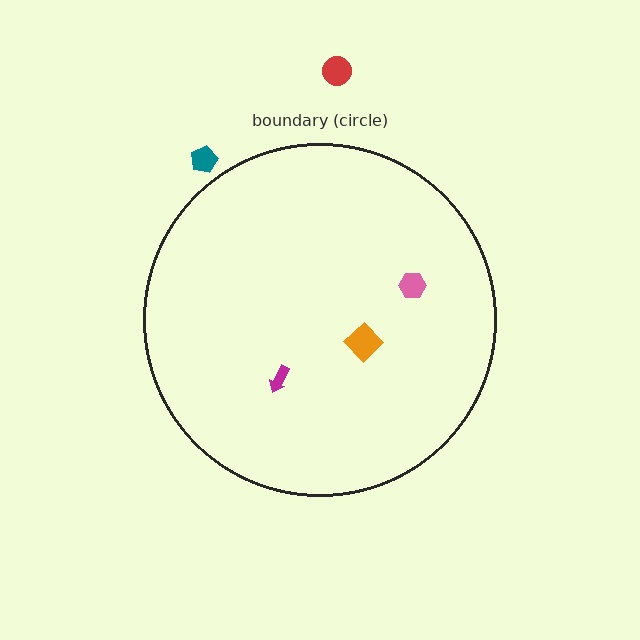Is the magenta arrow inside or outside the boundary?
Inside.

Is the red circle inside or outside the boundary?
Outside.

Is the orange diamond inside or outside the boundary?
Inside.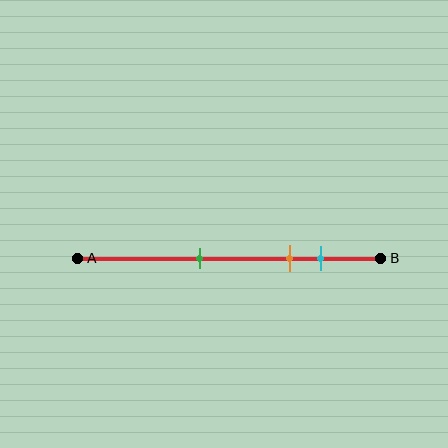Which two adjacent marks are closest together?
The orange and cyan marks are the closest adjacent pair.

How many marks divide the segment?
There are 3 marks dividing the segment.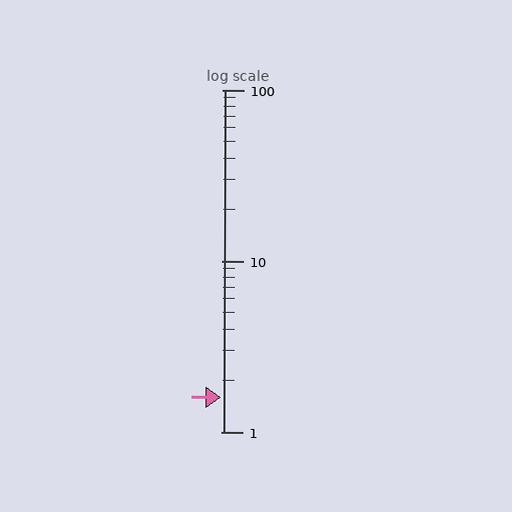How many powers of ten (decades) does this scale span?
The scale spans 2 decades, from 1 to 100.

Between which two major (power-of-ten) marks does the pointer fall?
The pointer is between 1 and 10.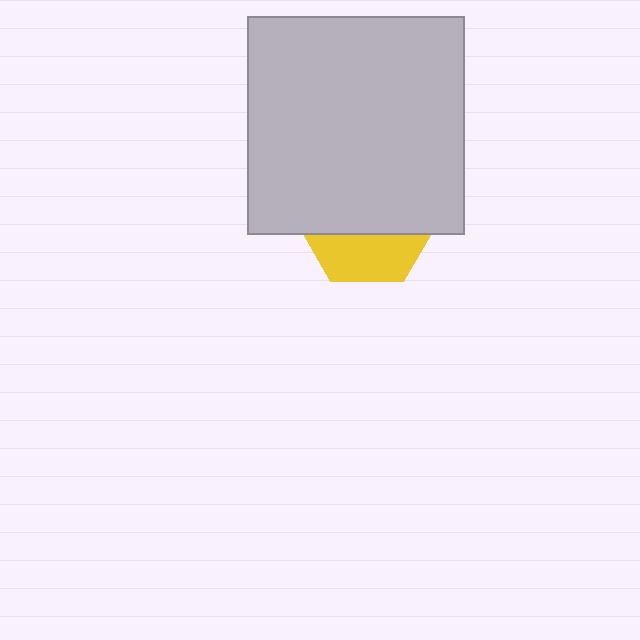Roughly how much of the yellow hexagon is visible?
A small part of it is visible (roughly 33%).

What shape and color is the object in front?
The object in front is a light gray square.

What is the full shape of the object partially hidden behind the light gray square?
The partially hidden object is a yellow hexagon.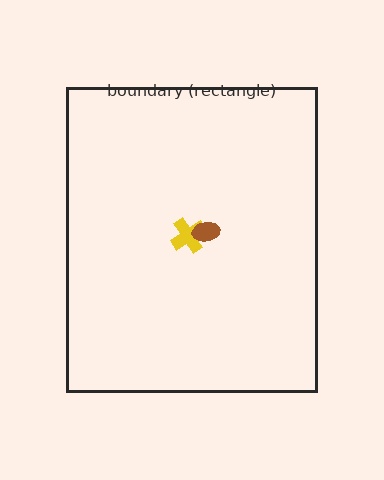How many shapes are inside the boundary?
2 inside, 0 outside.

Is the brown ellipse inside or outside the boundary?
Inside.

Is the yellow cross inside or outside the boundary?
Inside.